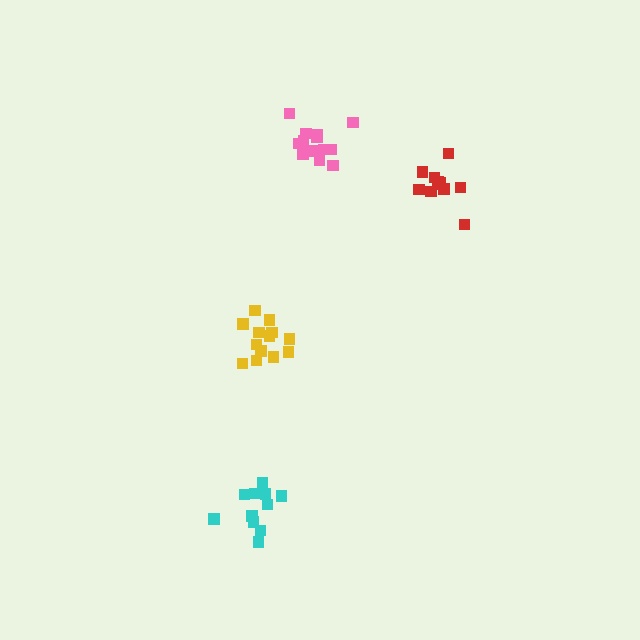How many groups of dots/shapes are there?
There are 4 groups.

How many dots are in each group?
Group 1: 13 dots, Group 2: 15 dots, Group 3: 11 dots, Group 4: 11 dots (50 total).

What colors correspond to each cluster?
The clusters are colored: yellow, pink, red, cyan.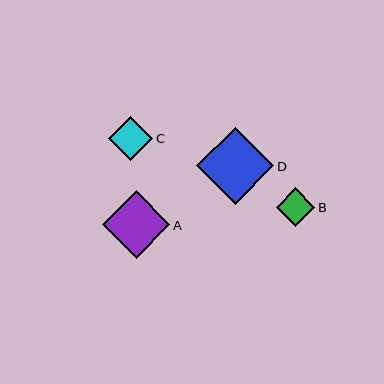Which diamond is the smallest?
Diamond B is the smallest with a size of approximately 38 pixels.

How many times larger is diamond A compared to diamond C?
Diamond A is approximately 1.5 times the size of diamond C.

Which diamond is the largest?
Diamond D is the largest with a size of approximately 77 pixels.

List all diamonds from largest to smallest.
From largest to smallest: D, A, C, B.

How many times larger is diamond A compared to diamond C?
Diamond A is approximately 1.5 times the size of diamond C.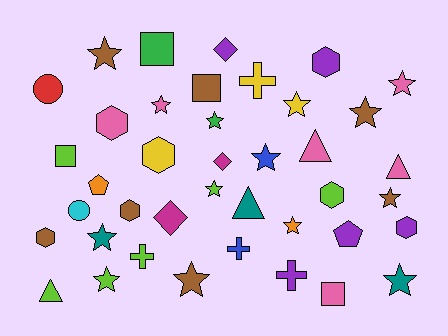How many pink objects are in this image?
There are 6 pink objects.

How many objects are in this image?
There are 40 objects.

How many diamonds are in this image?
There are 3 diamonds.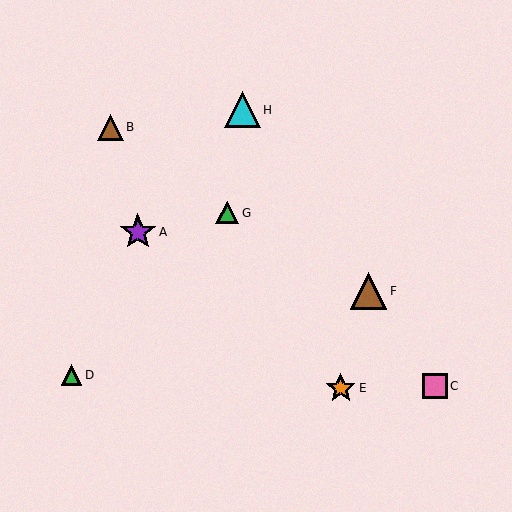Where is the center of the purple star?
The center of the purple star is at (138, 232).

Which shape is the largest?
The purple star (labeled A) is the largest.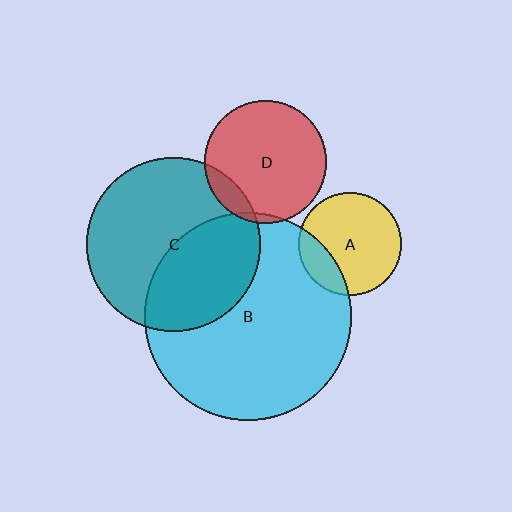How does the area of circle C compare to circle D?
Approximately 2.0 times.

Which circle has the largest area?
Circle B (cyan).